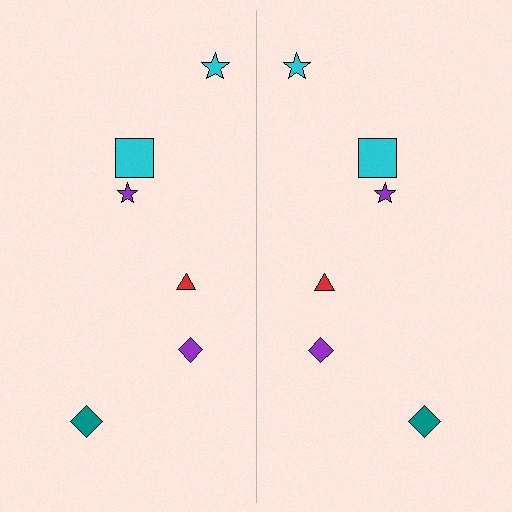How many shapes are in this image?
There are 12 shapes in this image.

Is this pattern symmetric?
Yes, this pattern has bilateral (reflection) symmetry.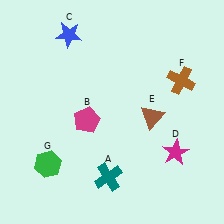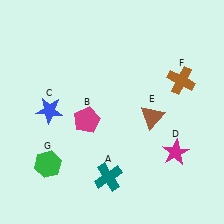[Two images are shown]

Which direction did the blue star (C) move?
The blue star (C) moved down.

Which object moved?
The blue star (C) moved down.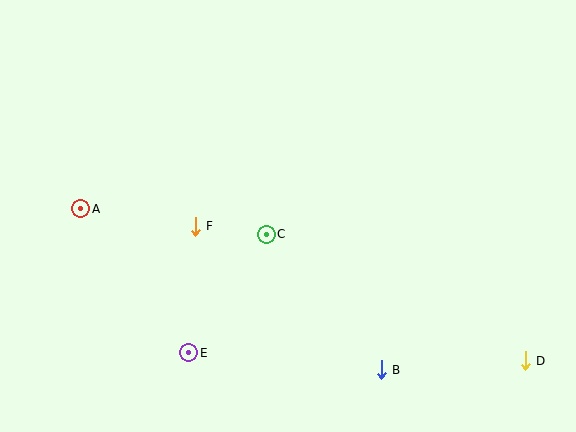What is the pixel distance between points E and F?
The distance between E and F is 127 pixels.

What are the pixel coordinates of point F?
Point F is at (195, 226).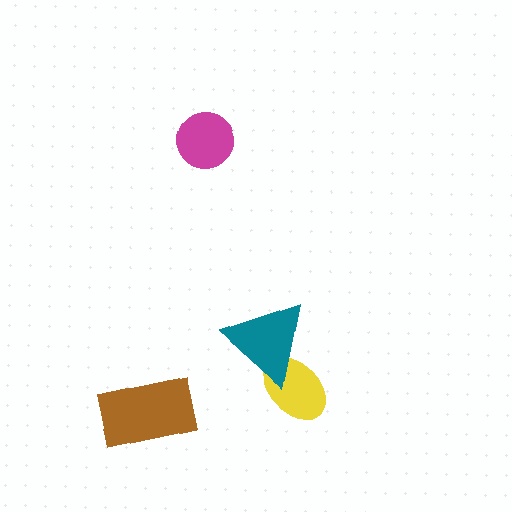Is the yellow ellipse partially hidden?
Yes, it is partially covered by another shape.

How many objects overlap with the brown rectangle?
0 objects overlap with the brown rectangle.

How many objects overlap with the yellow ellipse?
1 object overlaps with the yellow ellipse.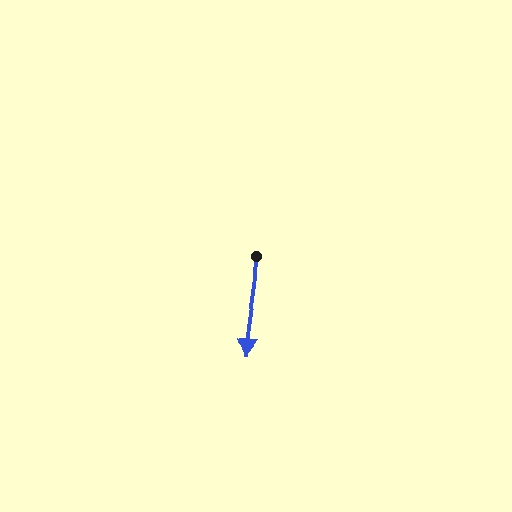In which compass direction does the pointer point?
South.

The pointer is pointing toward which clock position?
Roughly 6 o'clock.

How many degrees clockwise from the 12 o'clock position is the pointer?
Approximately 187 degrees.